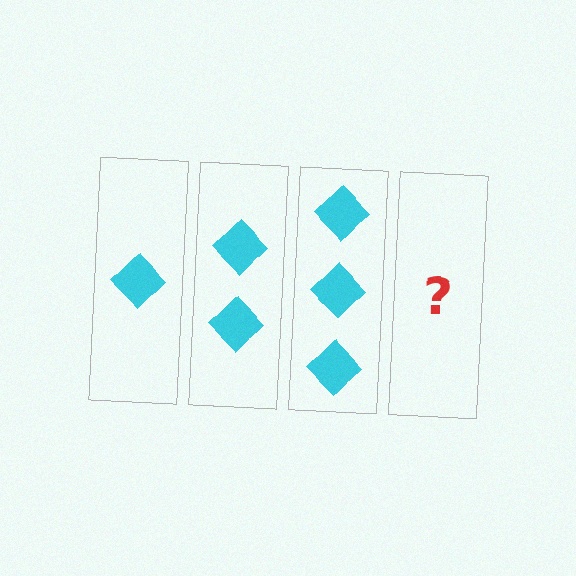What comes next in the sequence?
The next element should be 4 diamonds.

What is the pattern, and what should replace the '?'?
The pattern is that each step adds one more diamond. The '?' should be 4 diamonds.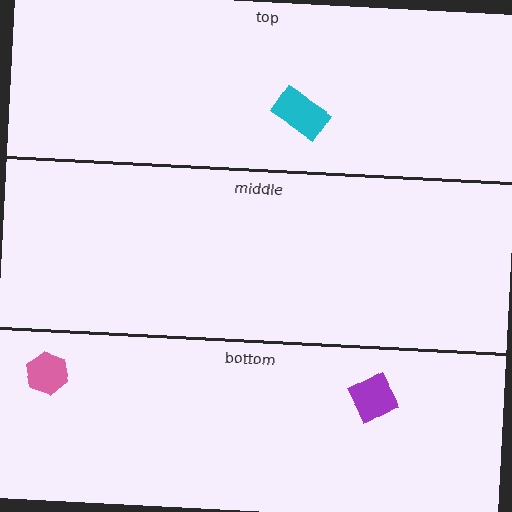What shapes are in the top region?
The cyan rectangle.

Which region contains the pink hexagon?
The bottom region.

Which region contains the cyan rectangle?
The top region.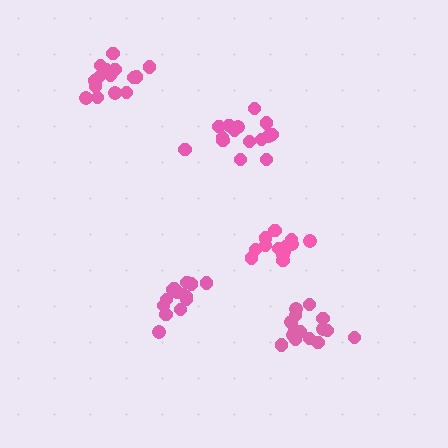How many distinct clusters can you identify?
There are 5 distinct clusters.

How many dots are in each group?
Group 1: 15 dots, Group 2: 15 dots, Group 3: 15 dots, Group 4: 16 dots, Group 5: 13 dots (74 total).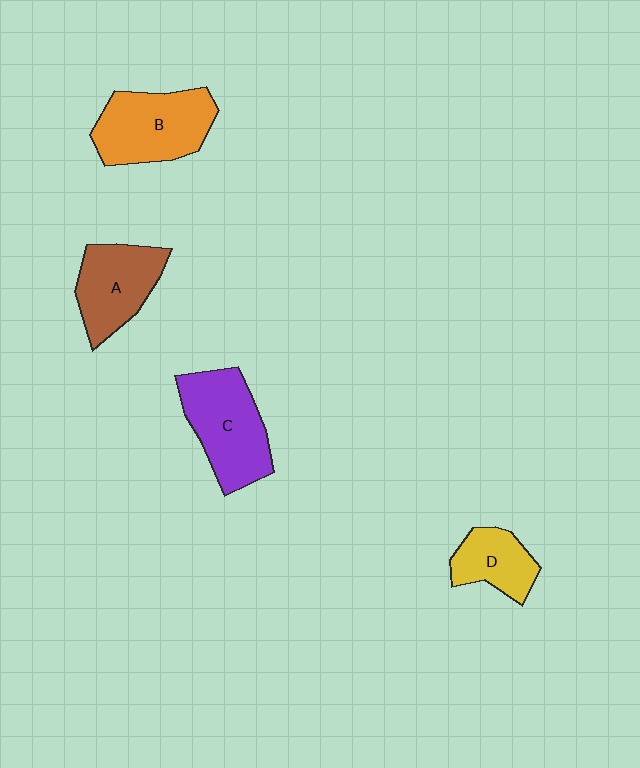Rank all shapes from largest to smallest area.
From largest to smallest: C (purple), B (orange), A (brown), D (yellow).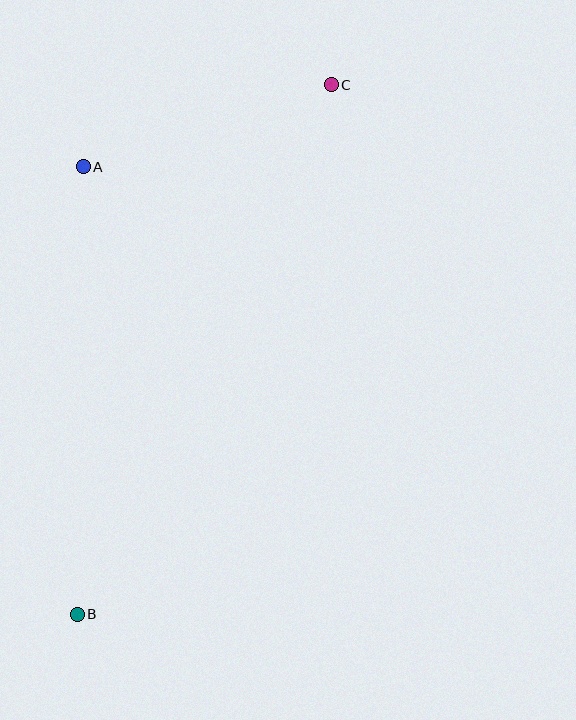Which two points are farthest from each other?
Points B and C are farthest from each other.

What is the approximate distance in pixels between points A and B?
The distance between A and B is approximately 448 pixels.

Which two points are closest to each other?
Points A and C are closest to each other.